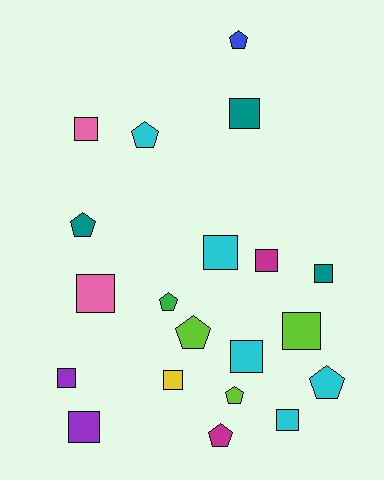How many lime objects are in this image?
There are 3 lime objects.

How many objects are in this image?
There are 20 objects.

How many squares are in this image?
There are 12 squares.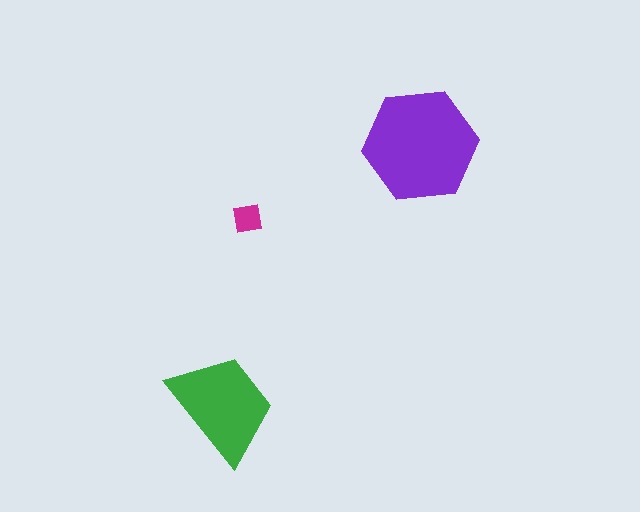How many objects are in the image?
There are 3 objects in the image.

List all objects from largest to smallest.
The purple hexagon, the green trapezoid, the magenta square.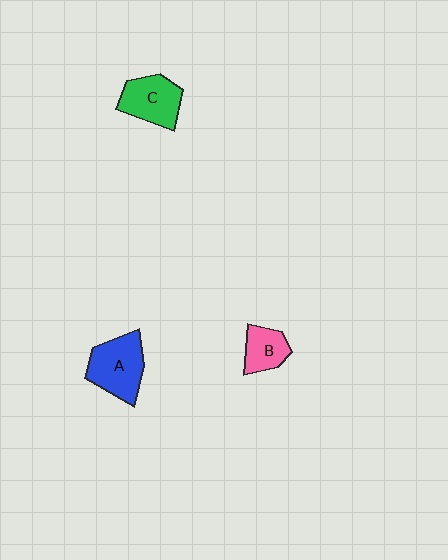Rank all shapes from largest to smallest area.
From largest to smallest: A (blue), C (green), B (pink).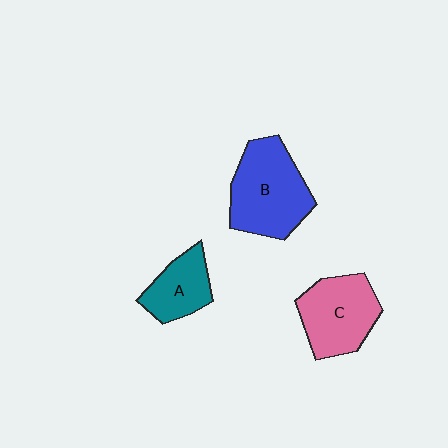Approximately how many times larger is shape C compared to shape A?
Approximately 1.5 times.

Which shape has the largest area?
Shape B (blue).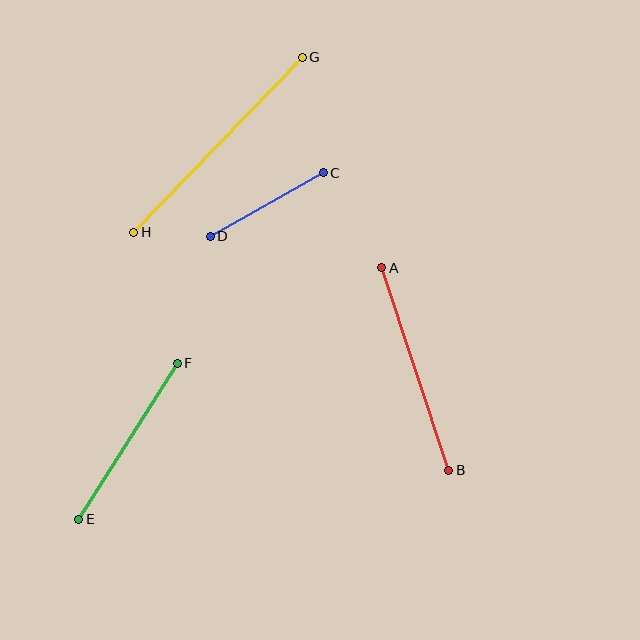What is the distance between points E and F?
The distance is approximately 184 pixels.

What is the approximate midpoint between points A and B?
The midpoint is at approximately (415, 369) pixels.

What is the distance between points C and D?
The distance is approximately 130 pixels.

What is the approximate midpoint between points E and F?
The midpoint is at approximately (128, 441) pixels.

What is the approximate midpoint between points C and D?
The midpoint is at approximately (267, 204) pixels.